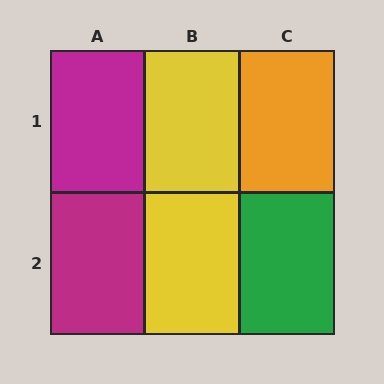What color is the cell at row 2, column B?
Yellow.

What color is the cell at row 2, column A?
Magenta.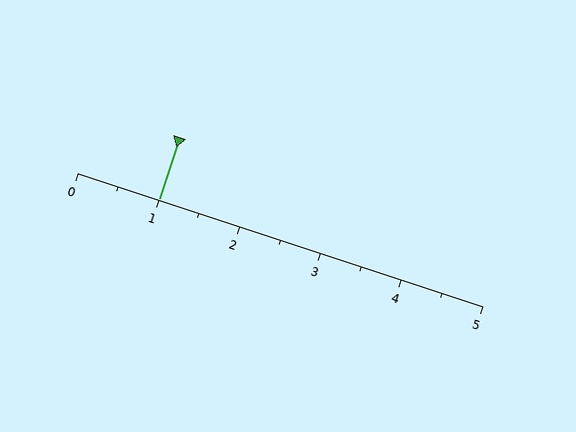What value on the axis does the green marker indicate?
The marker indicates approximately 1.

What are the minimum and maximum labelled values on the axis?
The axis runs from 0 to 5.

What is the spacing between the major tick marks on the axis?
The major ticks are spaced 1 apart.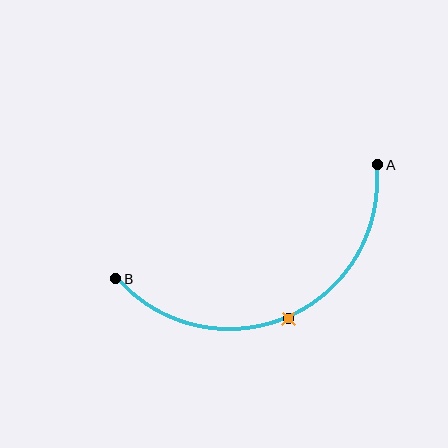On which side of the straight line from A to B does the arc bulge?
The arc bulges below the straight line connecting A and B.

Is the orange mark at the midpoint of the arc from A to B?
Yes. The orange mark lies on the arc at equal arc-length from both A and B — it is the arc midpoint.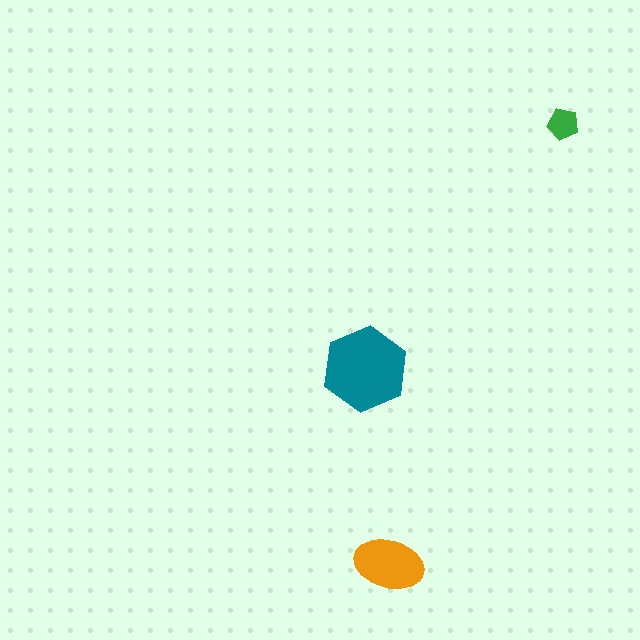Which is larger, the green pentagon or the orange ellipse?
The orange ellipse.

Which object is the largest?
The teal hexagon.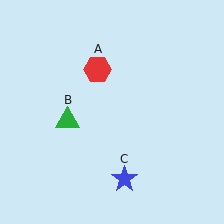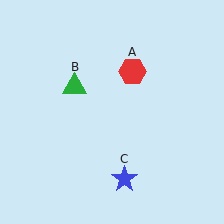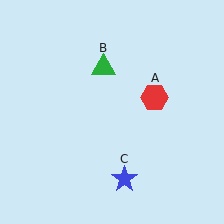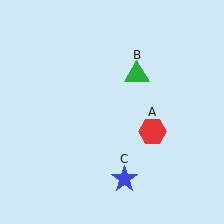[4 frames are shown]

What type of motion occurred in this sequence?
The red hexagon (object A), green triangle (object B) rotated clockwise around the center of the scene.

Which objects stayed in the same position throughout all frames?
Blue star (object C) remained stationary.